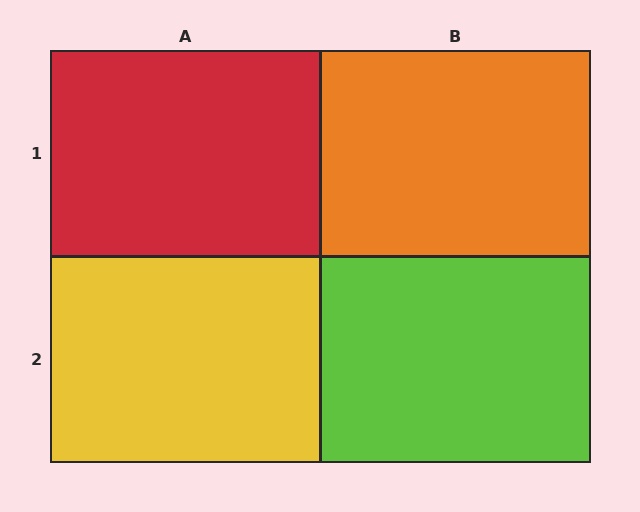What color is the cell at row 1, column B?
Orange.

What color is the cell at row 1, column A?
Red.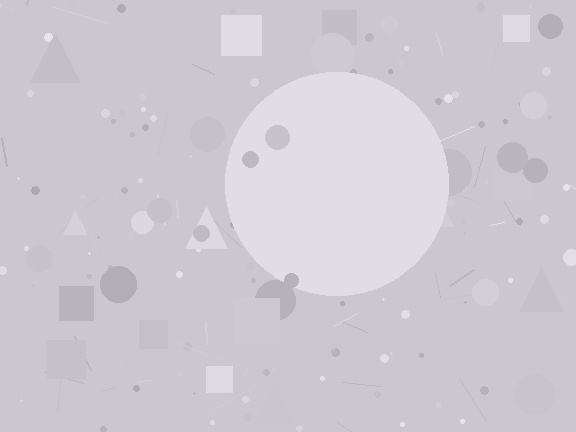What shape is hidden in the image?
A circle is hidden in the image.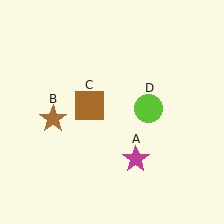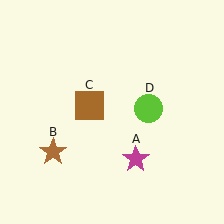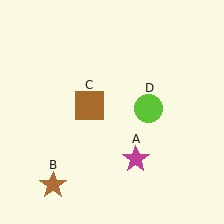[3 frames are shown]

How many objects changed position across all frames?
1 object changed position: brown star (object B).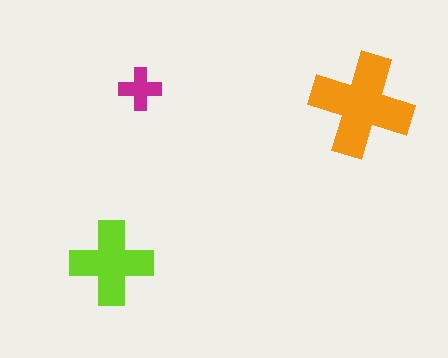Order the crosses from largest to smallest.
the orange one, the lime one, the magenta one.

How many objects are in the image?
There are 3 objects in the image.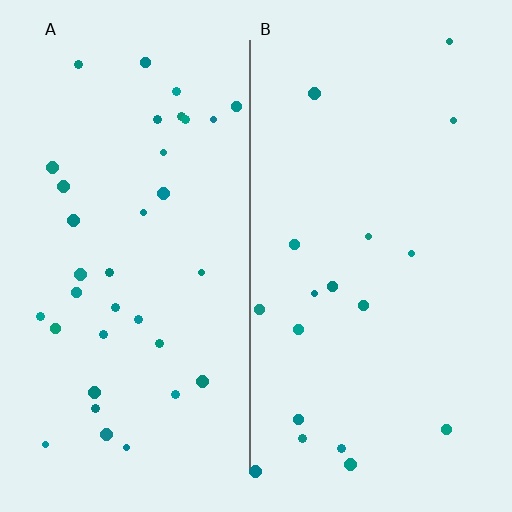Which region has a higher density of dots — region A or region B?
A (the left).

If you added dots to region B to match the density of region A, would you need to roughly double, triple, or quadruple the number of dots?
Approximately double.